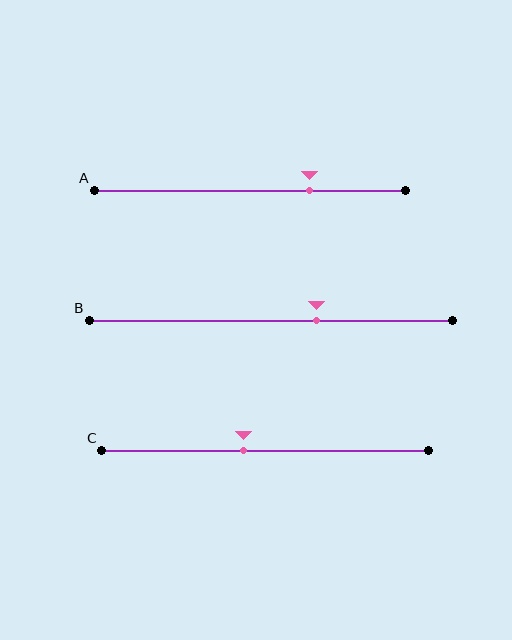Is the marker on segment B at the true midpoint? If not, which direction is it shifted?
No, the marker on segment B is shifted to the right by about 13% of the segment length.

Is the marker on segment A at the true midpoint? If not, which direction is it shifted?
No, the marker on segment A is shifted to the right by about 19% of the segment length.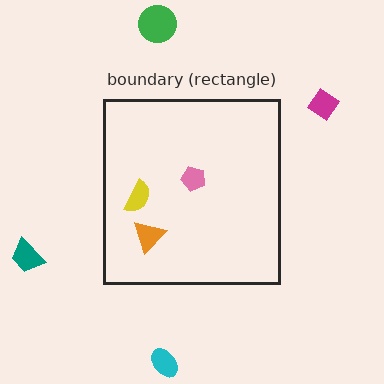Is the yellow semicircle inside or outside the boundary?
Inside.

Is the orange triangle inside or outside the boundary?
Inside.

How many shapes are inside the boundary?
3 inside, 4 outside.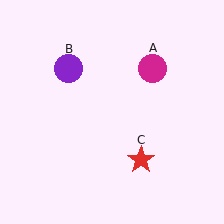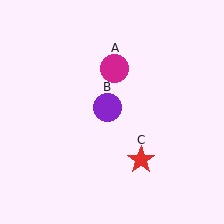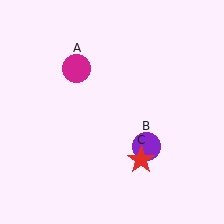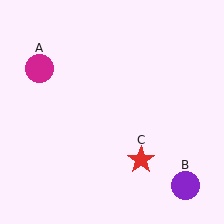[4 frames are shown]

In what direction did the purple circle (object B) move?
The purple circle (object B) moved down and to the right.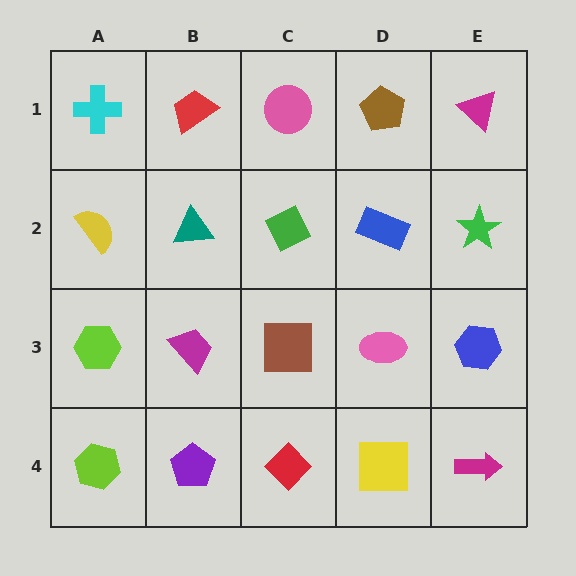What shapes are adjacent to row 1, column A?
A yellow semicircle (row 2, column A), a red trapezoid (row 1, column B).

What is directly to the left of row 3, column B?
A lime hexagon.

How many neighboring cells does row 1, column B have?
3.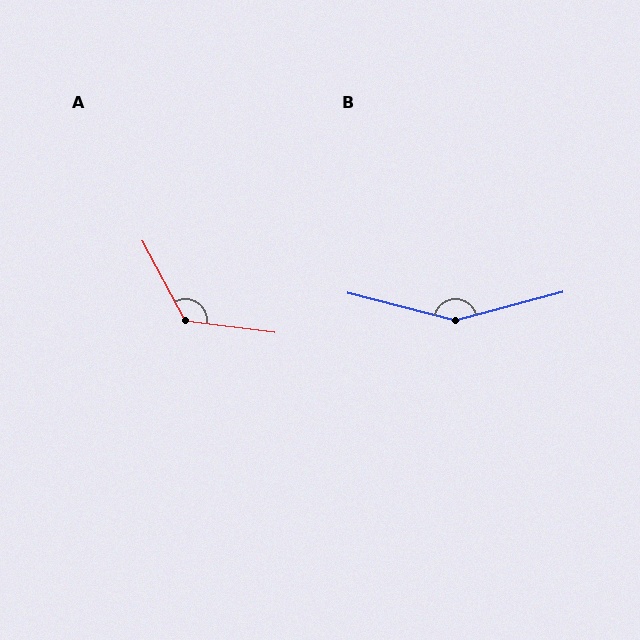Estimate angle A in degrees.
Approximately 125 degrees.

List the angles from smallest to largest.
A (125°), B (151°).